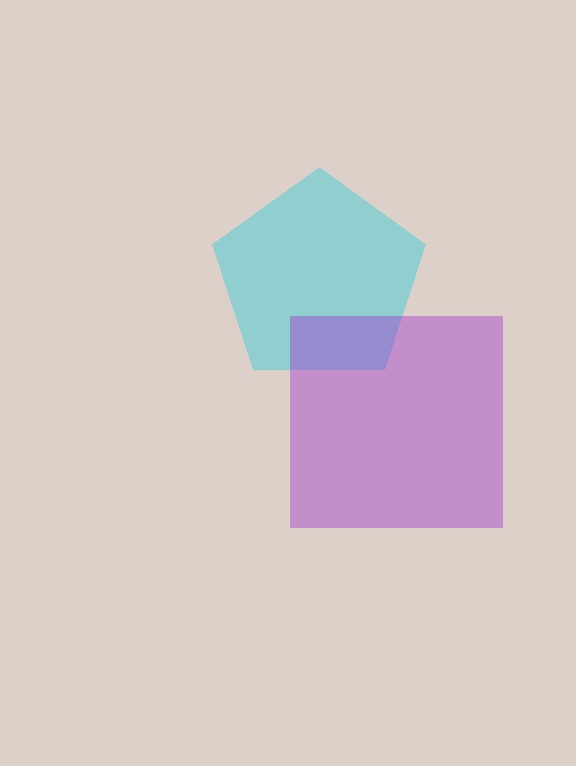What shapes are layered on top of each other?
The layered shapes are: a cyan pentagon, a purple square.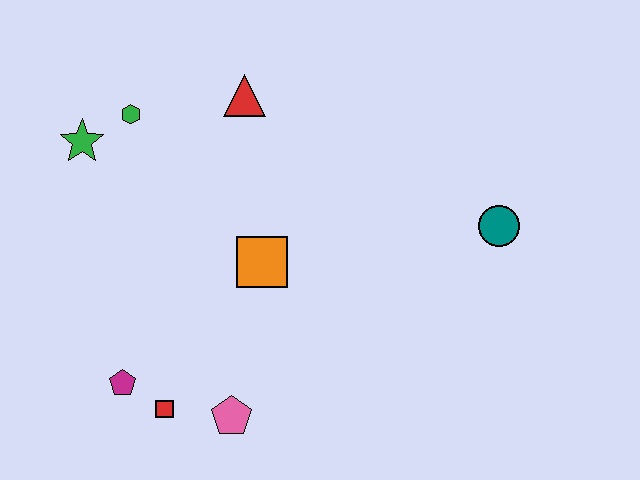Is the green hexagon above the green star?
Yes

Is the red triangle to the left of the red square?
No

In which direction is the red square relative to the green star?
The red square is below the green star.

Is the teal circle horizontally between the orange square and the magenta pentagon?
No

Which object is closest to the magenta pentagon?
The red square is closest to the magenta pentagon.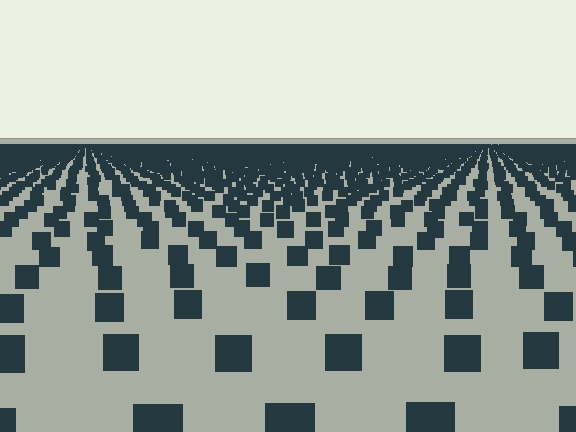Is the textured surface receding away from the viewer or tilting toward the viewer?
The surface is receding away from the viewer. Texture elements get smaller and denser toward the top.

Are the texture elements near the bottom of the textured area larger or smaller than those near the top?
Larger. Near the bottom, elements are closer to the viewer and appear at a bigger on-screen size.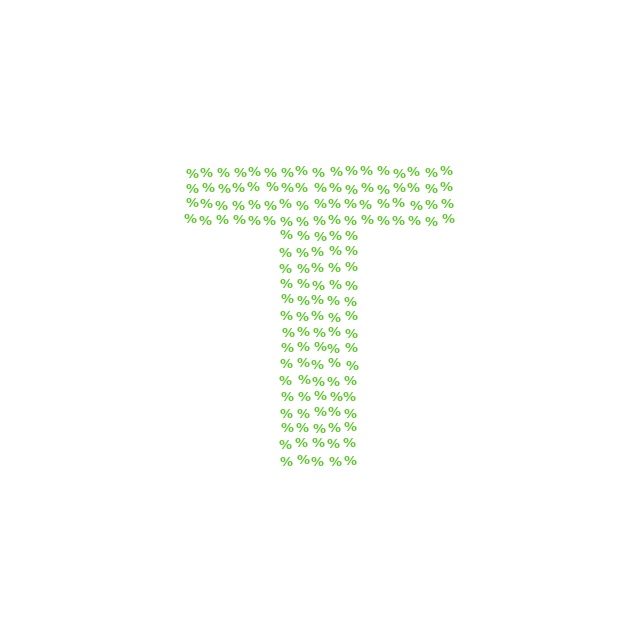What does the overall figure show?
The overall figure shows the letter T.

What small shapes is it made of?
It is made of small percent signs.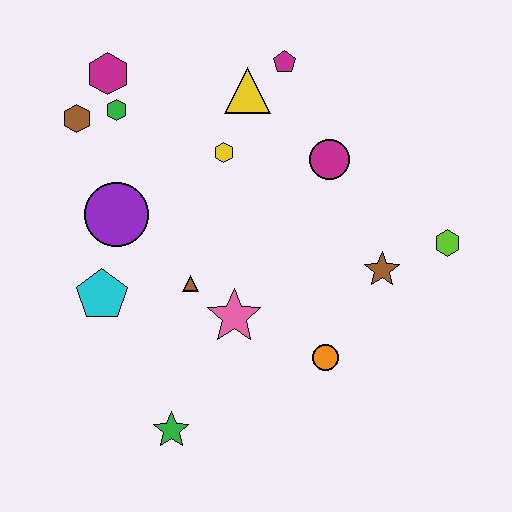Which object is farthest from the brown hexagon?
The lime hexagon is farthest from the brown hexagon.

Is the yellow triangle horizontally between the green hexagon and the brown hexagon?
No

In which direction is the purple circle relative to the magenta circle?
The purple circle is to the left of the magenta circle.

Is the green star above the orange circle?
No